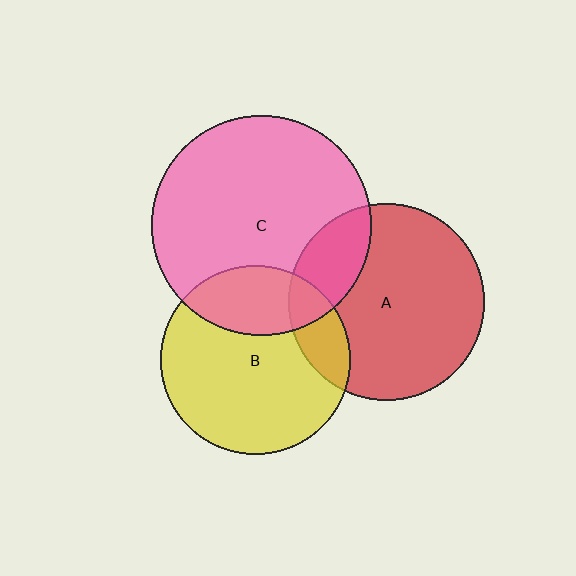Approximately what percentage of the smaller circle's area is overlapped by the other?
Approximately 25%.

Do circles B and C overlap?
Yes.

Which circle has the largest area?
Circle C (pink).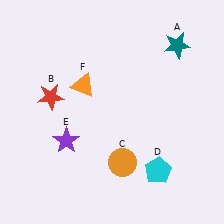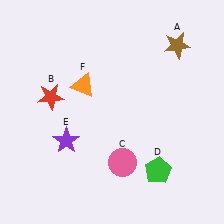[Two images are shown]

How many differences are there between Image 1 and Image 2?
There are 3 differences between the two images.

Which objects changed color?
A changed from teal to brown. C changed from orange to pink. D changed from cyan to green.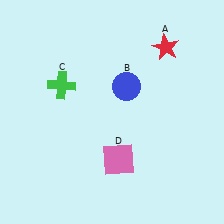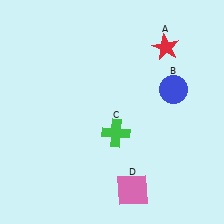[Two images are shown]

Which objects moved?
The objects that moved are: the blue circle (B), the green cross (C), the pink square (D).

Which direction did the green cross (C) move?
The green cross (C) moved right.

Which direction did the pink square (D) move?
The pink square (D) moved down.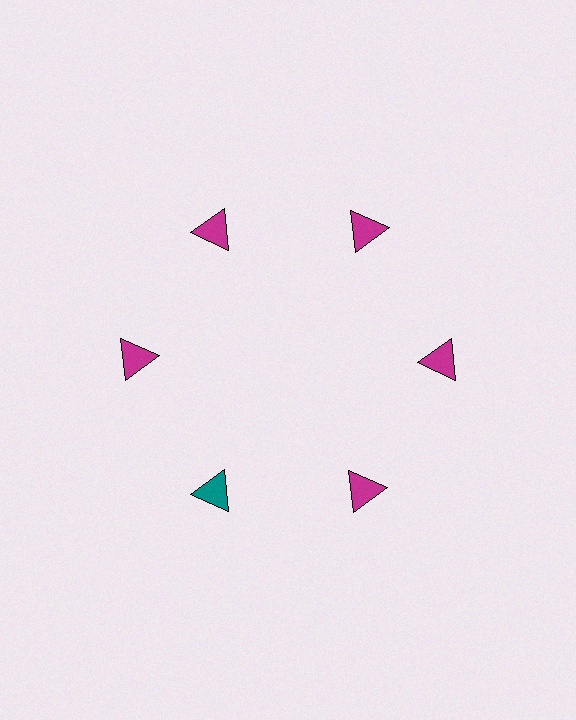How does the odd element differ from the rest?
It has a different color: teal instead of magenta.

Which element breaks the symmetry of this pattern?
The teal triangle at roughly the 7 o'clock position breaks the symmetry. All other shapes are magenta triangles.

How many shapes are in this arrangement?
There are 6 shapes arranged in a ring pattern.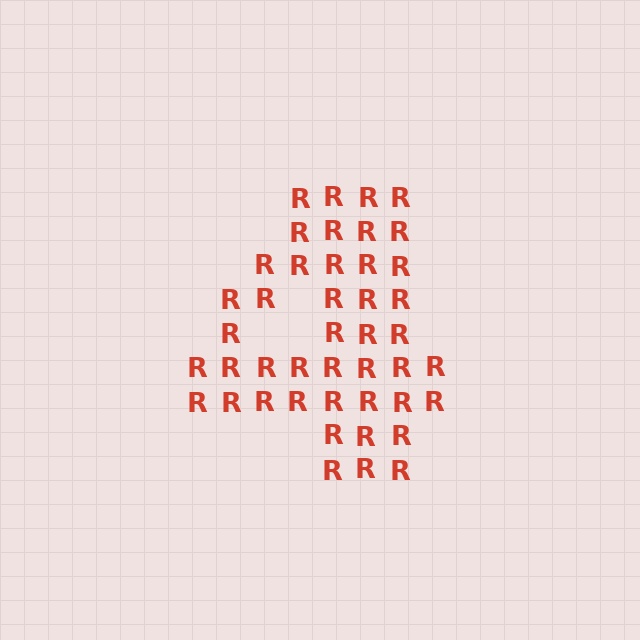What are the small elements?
The small elements are letter R's.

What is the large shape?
The large shape is the digit 4.